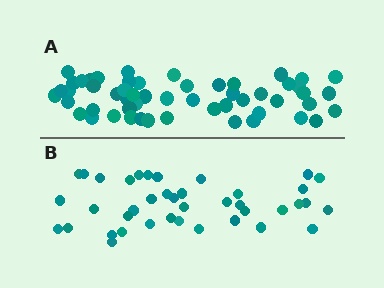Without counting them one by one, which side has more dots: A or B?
Region A (the top region) has more dots.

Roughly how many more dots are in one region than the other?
Region A has approximately 15 more dots than region B.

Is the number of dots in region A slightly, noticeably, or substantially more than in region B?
Region A has noticeably more, but not dramatically so. The ratio is roughly 1.4 to 1.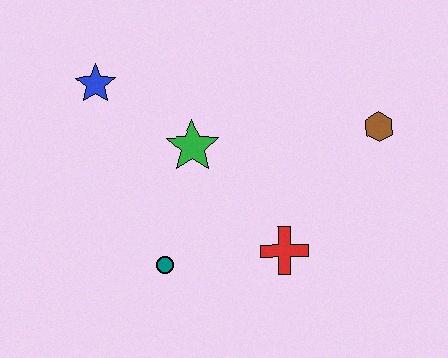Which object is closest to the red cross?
The teal circle is closest to the red cross.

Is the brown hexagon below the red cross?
No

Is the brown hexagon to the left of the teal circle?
No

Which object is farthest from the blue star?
The brown hexagon is farthest from the blue star.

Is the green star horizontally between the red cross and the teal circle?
Yes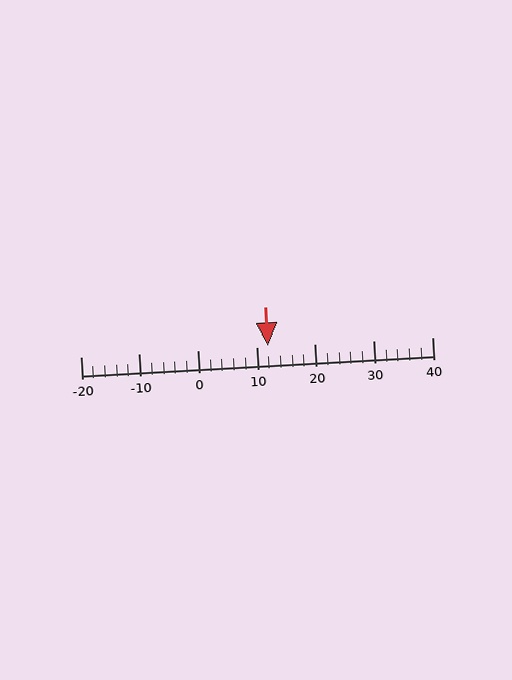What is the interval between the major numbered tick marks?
The major tick marks are spaced 10 units apart.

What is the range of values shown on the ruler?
The ruler shows values from -20 to 40.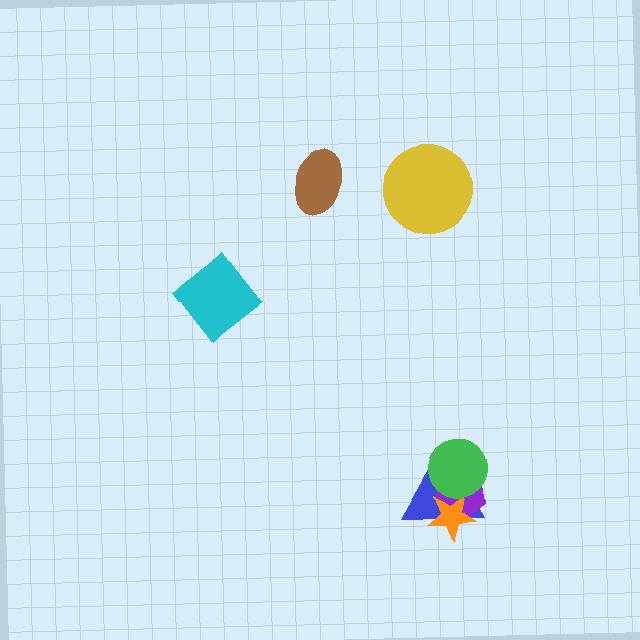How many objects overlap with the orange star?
3 objects overlap with the orange star.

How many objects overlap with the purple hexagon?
3 objects overlap with the purple hexagon.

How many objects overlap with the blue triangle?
3 objects overlap with the blue triangle.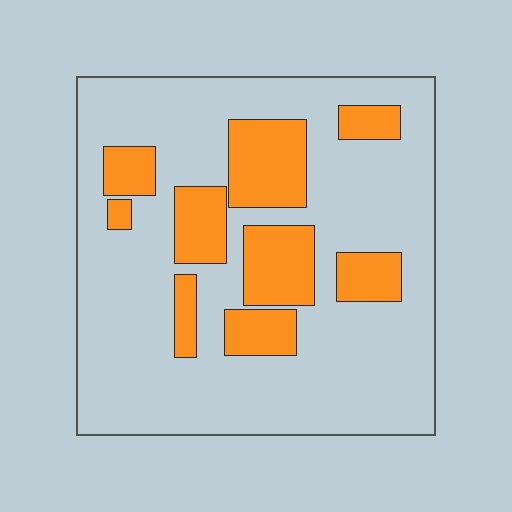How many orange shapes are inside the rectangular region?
9.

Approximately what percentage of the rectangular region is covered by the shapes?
Approximately 25%.